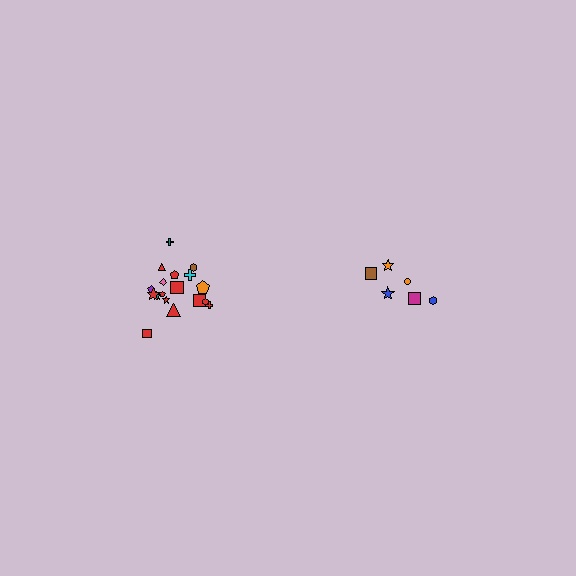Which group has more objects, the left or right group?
The left group.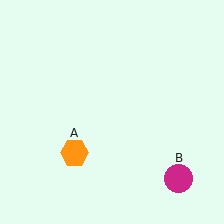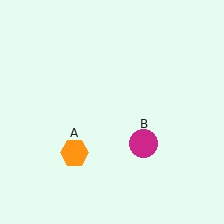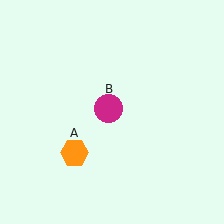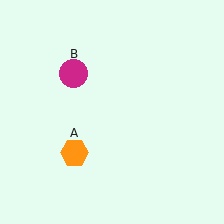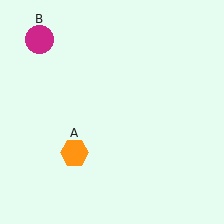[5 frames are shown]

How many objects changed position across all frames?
1 object changed position: magenta circle (object B).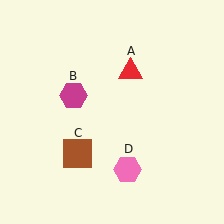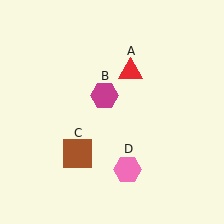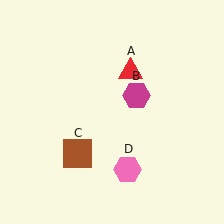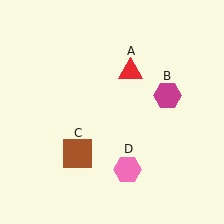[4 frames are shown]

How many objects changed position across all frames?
1 object changed position: magenta hexagon (object B).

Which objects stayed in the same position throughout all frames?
Red triangle (object A) and brown square (object C) and pink hexagon (object D) remained stationary.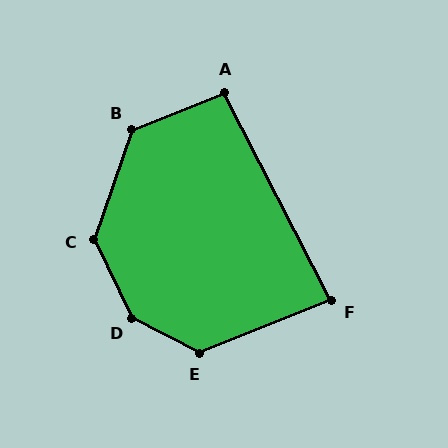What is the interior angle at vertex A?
Approximately 95 degrees (obtuse).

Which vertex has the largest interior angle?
D, at approximately 144 degrees.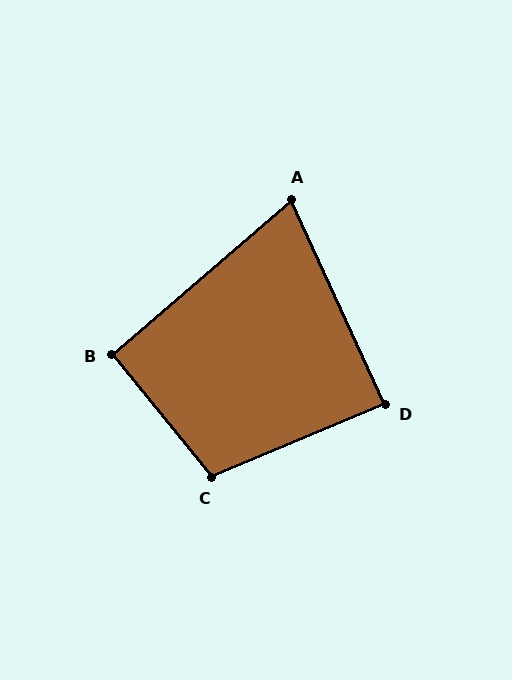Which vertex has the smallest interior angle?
A, at approximately 74 degrees.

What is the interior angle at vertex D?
Approximately 88 degrees (approximately right).